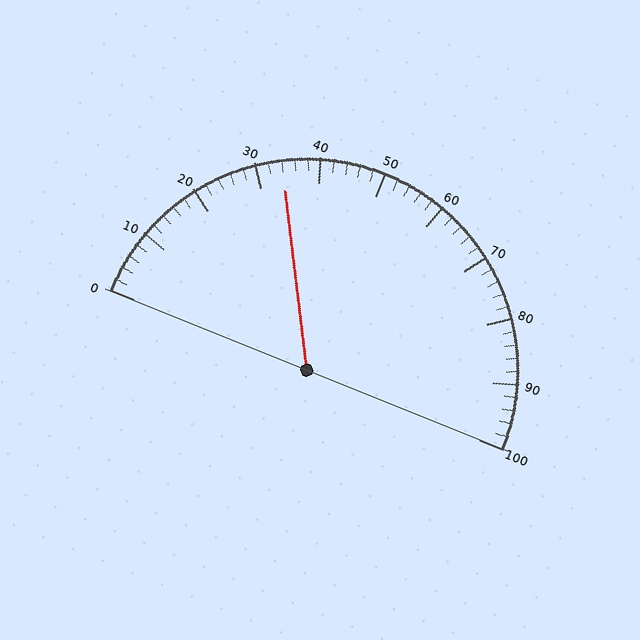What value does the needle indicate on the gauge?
The needle indicates approximately 34.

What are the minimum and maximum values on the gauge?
The gauge ranges from 0 to 100.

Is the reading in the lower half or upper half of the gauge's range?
The reading is in the lower half of the range (0 to 100).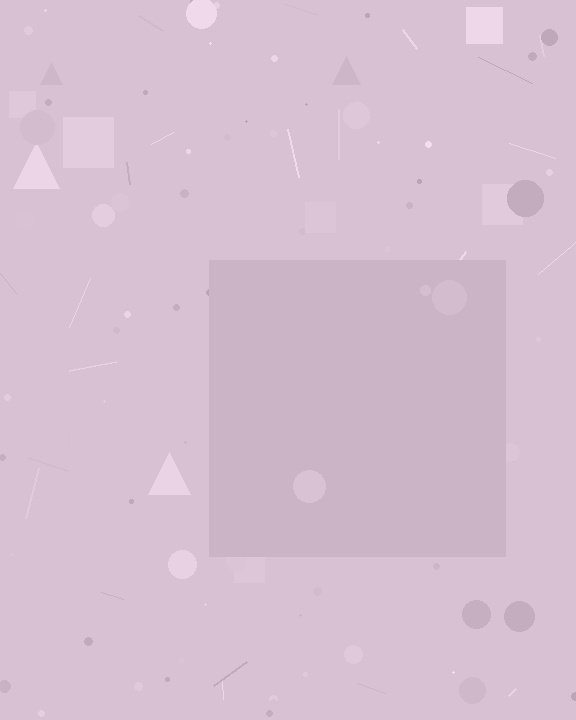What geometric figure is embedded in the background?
A square is embedded in the background.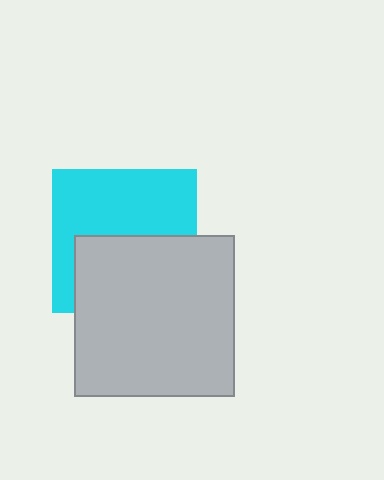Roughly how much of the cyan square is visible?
About half of it is visible (roughly 54%).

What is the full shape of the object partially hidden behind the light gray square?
The partially hidden object is a cyan square.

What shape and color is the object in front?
The object in front is a light gray square.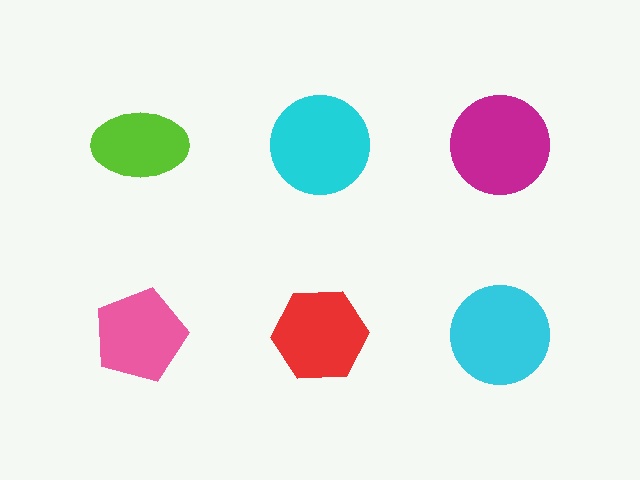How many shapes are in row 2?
3 shapes.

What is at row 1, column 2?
A cyan circle.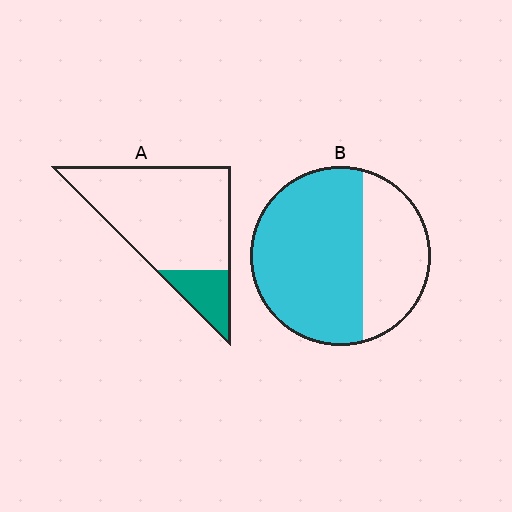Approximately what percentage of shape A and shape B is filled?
A is approximately 20% and B is approximately 65%.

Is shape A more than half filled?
No.